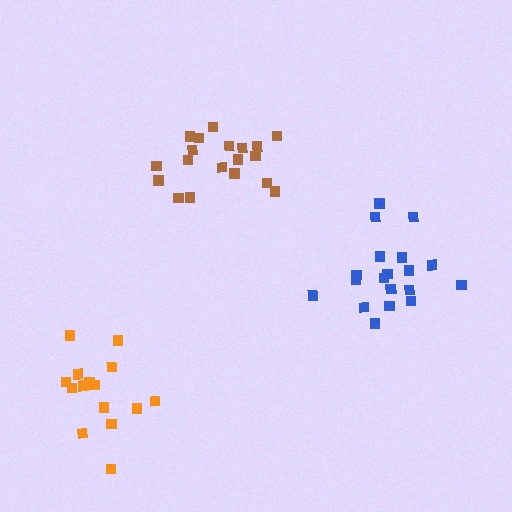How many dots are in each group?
Group 1: 19 dots, Group 2: 19 dots, Group 3: 15 dots (53 total).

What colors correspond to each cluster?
The clusters are colored: blue, brown, orange.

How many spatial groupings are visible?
There are 3 spatial groupings.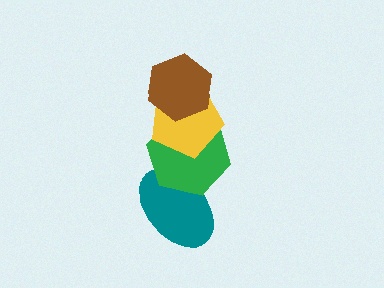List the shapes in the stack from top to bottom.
From top to bottom: the brown hexagon, the yellow pentagon, the green hexagon, the teal ellipse.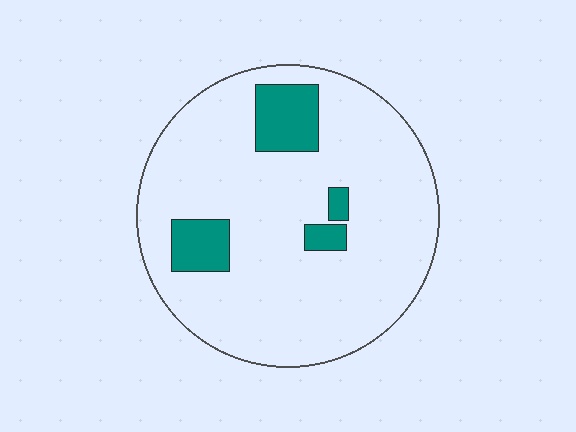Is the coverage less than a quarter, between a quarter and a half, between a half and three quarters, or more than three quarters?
Less than a quarter.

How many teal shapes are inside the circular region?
4.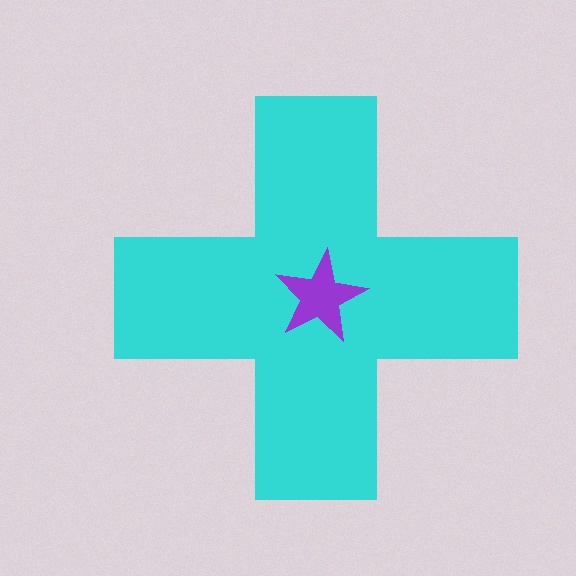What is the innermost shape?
The purple star.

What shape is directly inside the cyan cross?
The purple star.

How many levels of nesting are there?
2.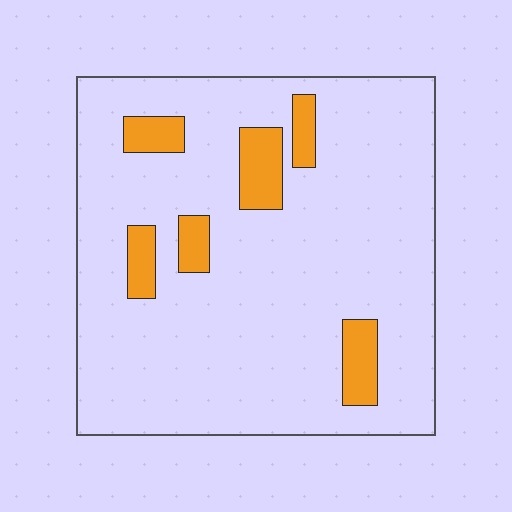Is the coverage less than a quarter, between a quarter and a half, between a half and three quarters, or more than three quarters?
Less than a quarter.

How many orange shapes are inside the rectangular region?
6.